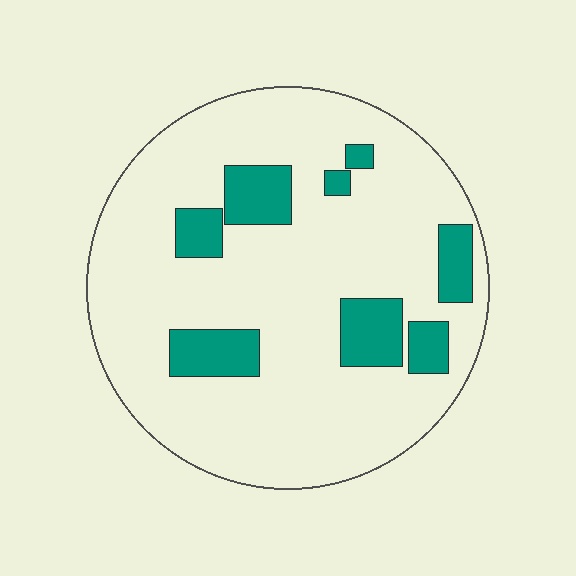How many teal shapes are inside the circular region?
8.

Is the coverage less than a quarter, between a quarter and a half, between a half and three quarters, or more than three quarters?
Less than a quarter.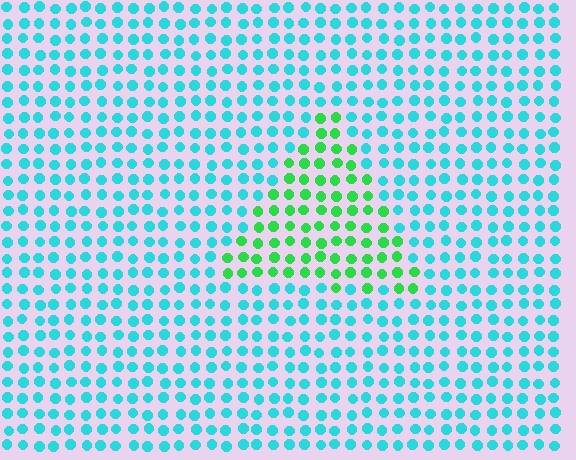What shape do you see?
I see a triangle.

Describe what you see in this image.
The image is filled with small cyan elements in a uniform arrangement. A triangle-shaped region is visible where the elements are tinted to a slightly different hue, forming a subtle color boundary.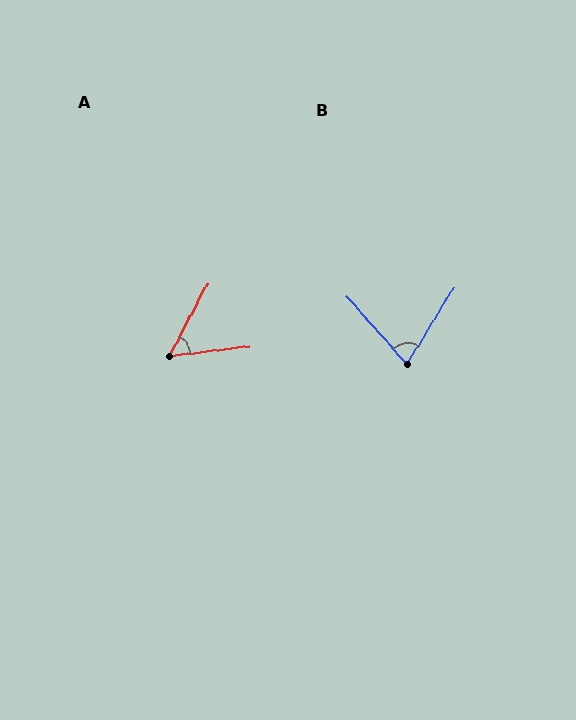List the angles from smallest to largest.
A (55°), B (73°).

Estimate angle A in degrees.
Approximately 55 degrees.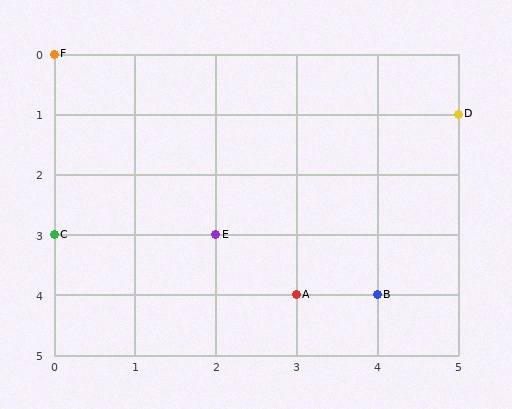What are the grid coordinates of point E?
Point E is at grid coordinates (2, 3).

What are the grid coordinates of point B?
Point B is at grid coordinates (4, 4).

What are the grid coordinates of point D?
Point D is at grid coordinates (5, 1).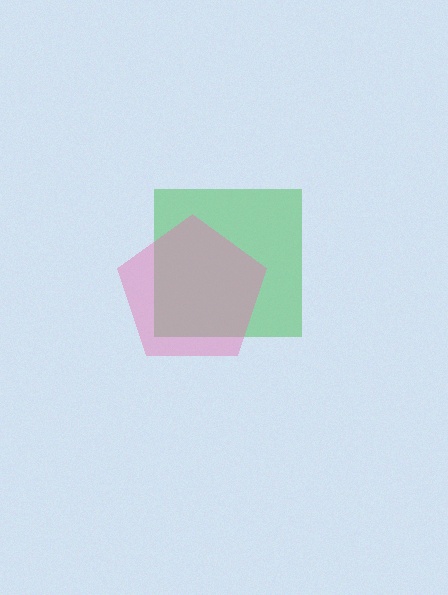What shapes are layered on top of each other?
The layered shapes are: a green square, a pink pentagon.